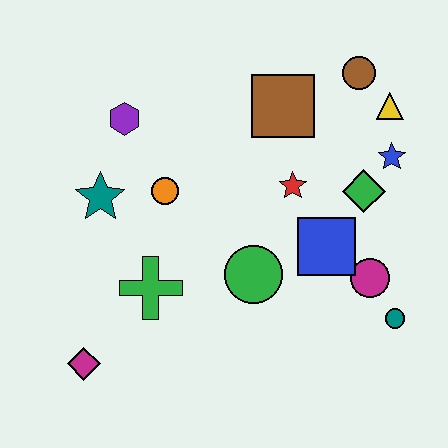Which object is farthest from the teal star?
The teal circle is farthest from the teal star.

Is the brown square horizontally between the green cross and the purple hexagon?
No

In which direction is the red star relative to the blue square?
The red star is above the blue square.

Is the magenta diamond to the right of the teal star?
No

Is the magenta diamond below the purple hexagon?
Yes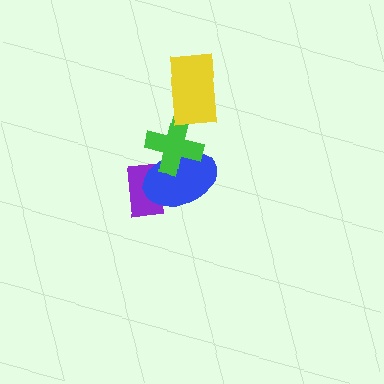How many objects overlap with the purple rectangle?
1 object overlaps with the purple rectangle.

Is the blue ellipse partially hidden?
Yes, it is partially covered by another shape.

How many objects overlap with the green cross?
1 object overlaps with the green cross.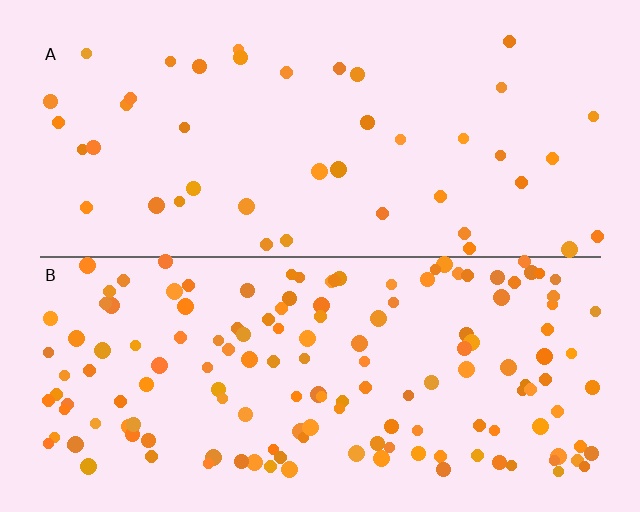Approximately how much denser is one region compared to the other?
Approximately 3.4× — region B over region A.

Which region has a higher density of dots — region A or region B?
B (the bottom).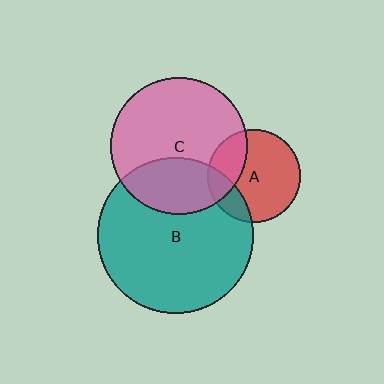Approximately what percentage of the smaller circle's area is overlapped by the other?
Approximately 25%.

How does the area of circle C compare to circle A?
Approximately 2.1 times.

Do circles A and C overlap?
Yes.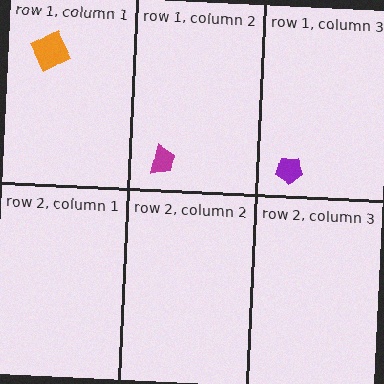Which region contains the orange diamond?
The row 1, column 1 region.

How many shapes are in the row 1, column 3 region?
1.